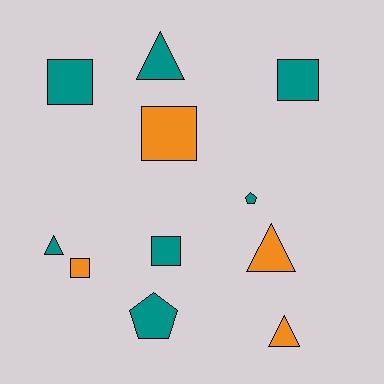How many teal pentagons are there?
There are 2 teal pentagons.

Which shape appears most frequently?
Square, with 5 objects.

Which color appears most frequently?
Teal, with 7 objects.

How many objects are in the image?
There are 11 objects.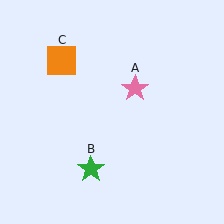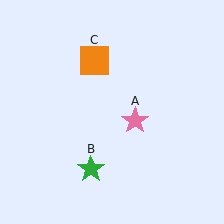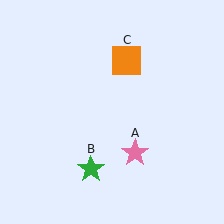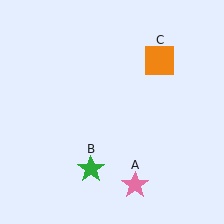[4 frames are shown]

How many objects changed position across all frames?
2 objects changed position: pink star (object A), orange square (object C).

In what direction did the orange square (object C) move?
The orange square (object C) moved right.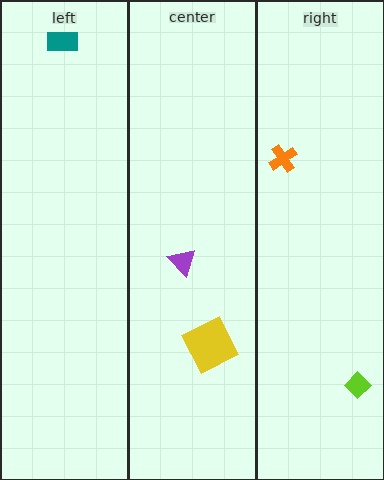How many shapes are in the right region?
2.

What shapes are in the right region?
The orange cross, the lime diamond.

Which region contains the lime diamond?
The right region.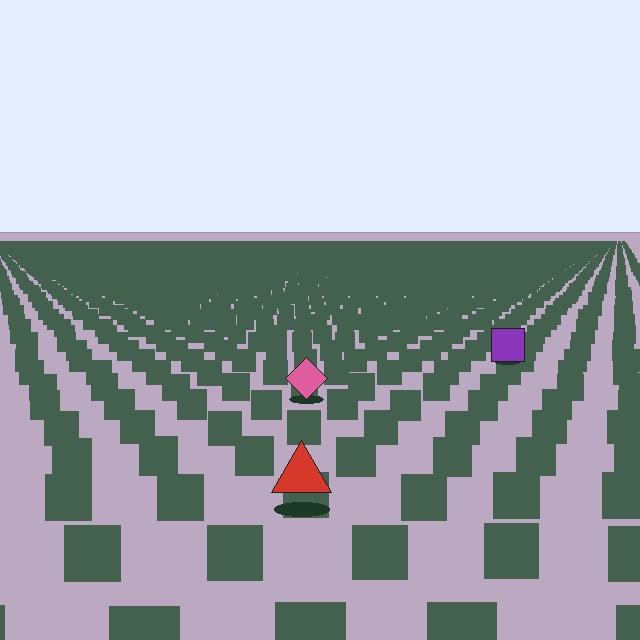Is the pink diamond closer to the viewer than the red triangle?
No. The red triangle is closer — you can tell from the texture gradient: the ground texture is coarser near it.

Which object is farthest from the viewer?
The purple square is farthest from the viewer. It appears smaller and the ground texture around it is denser.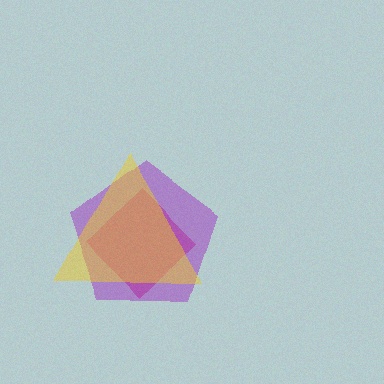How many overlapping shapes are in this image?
There are 3 overlapping shapes in the image.